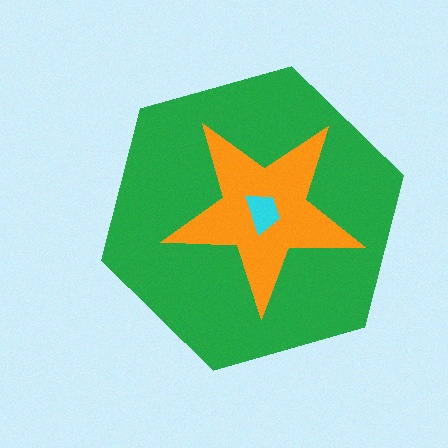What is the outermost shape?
The green hexagon.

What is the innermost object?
The cyan trapezoid.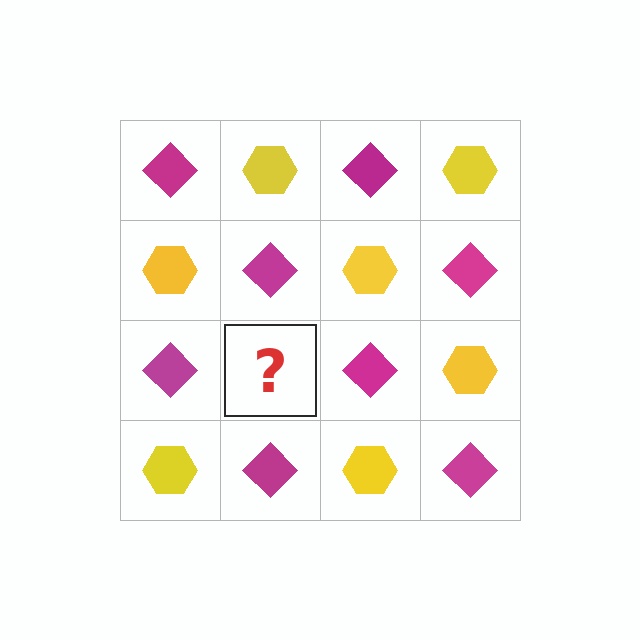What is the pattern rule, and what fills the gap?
The rule is that it alternates magenta diamond and yellow hexagon in a checkerboard pattern. The gap should be filled with a yellow hexagon.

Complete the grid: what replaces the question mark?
The question mark should be replaced with a yellow hexagon.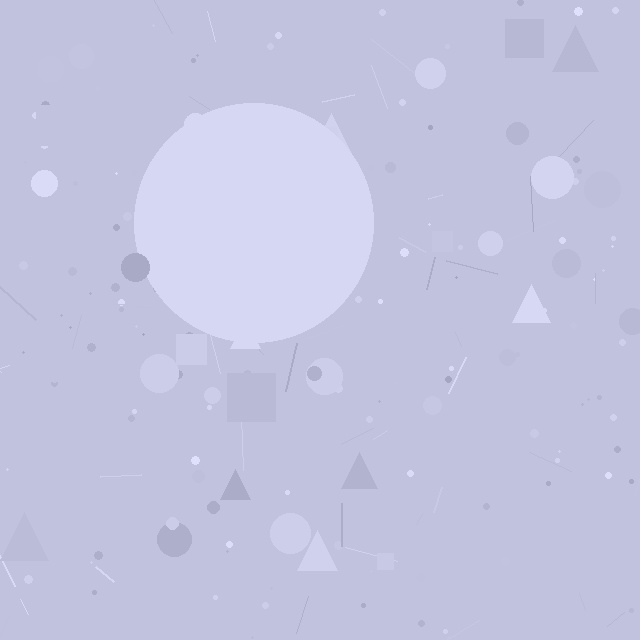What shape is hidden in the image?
A circle is hidden in the image.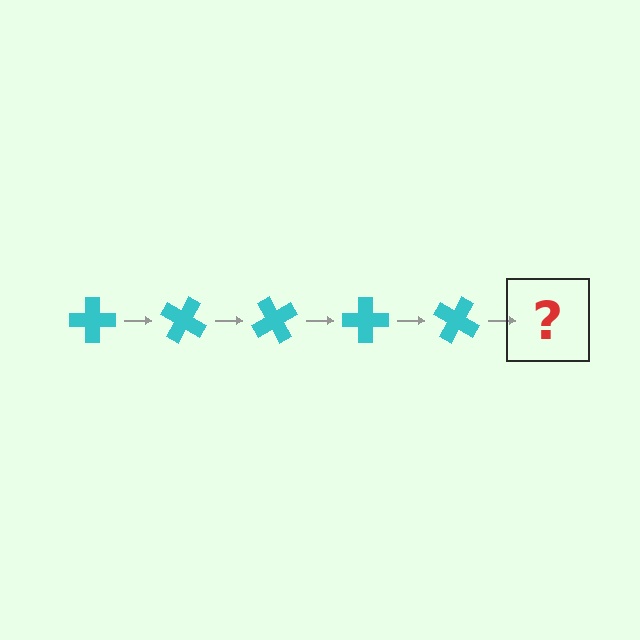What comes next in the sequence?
The next element should be a cyan cross rotated 150 degrees.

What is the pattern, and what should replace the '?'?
The pattern is that the cross rotates 30 degrees each step. The '?' should be a cyan cross rotated 150 degrees.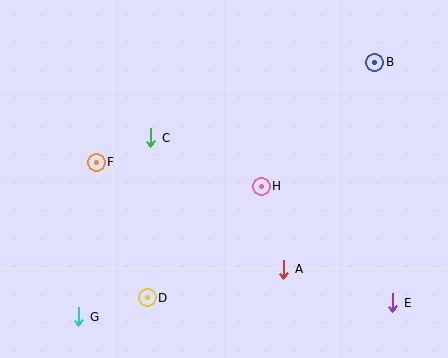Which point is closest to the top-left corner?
Point F is closest to the top-left corner.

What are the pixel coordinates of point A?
Point A is at (284, 269).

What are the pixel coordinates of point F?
Point F is at (96, 162).